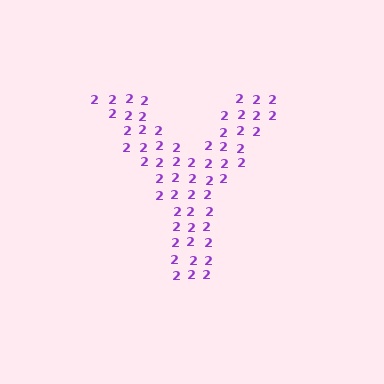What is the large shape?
The large shape is the letter Y.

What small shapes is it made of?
It is made of small digit 2's.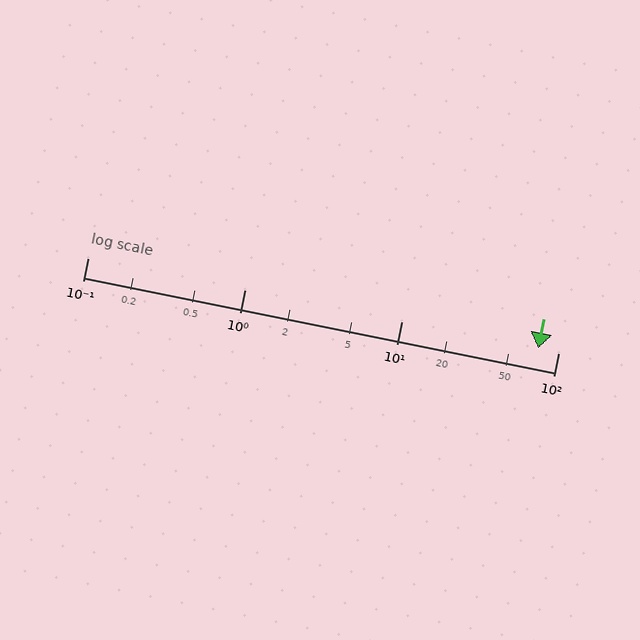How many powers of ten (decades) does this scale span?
The scale spans 3 decades, from 0.1 to 100.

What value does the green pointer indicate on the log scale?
The pointer indicates approximately 74.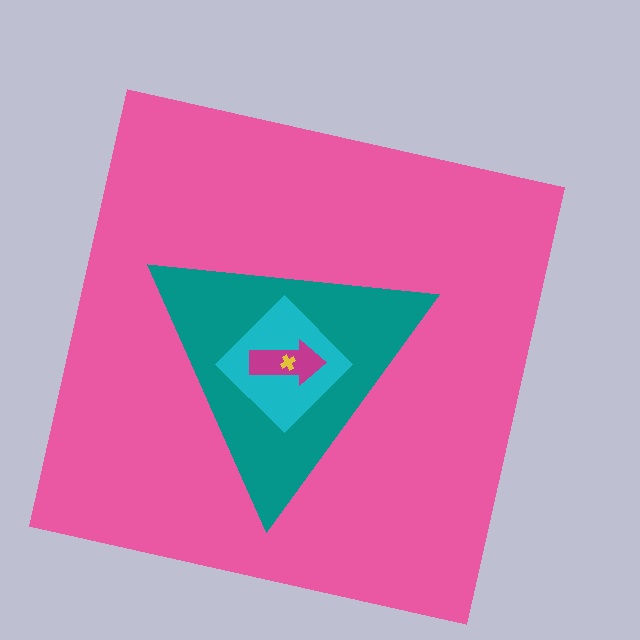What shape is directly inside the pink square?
The teal triangle.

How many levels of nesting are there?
5.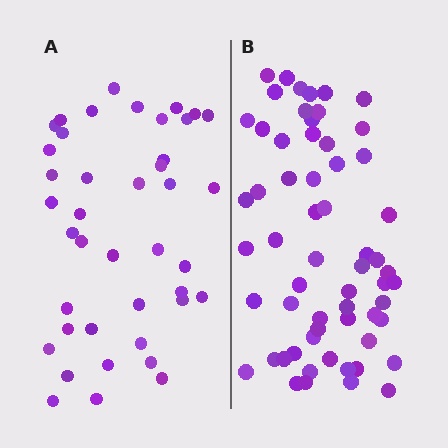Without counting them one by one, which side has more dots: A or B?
Region B (the right region) has more dots.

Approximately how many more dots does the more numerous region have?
Region B has approximately 20 more dots than region A.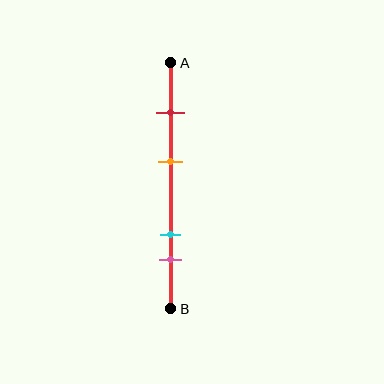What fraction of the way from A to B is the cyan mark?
The cyan mark is approximately 70% (0.7) of the way from A to B.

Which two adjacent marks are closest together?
The cyan and pink marks are the closest adjacent pair.